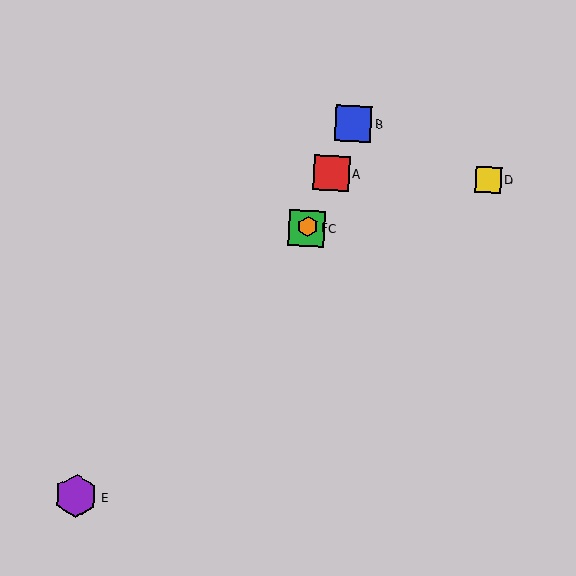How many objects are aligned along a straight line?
4 objects (A, B, C, F) are aligned along a straight line.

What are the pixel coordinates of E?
Object E is at (76, 496).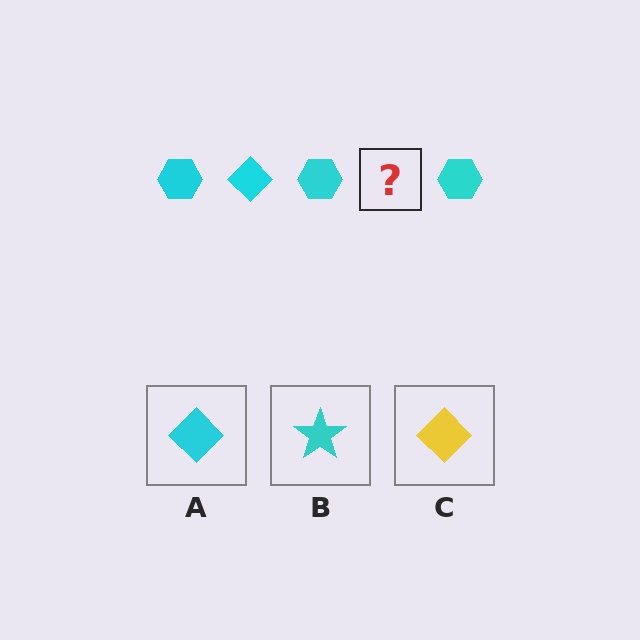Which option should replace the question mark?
Option A.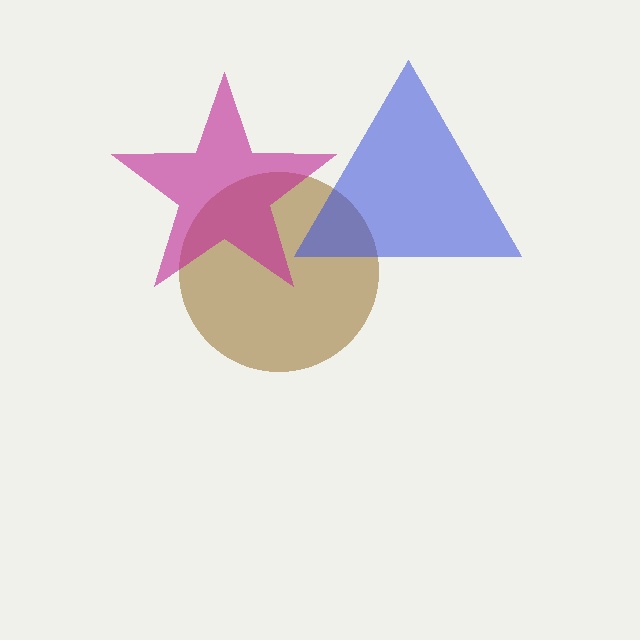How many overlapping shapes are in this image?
There are 3 overlapping shapes in the image.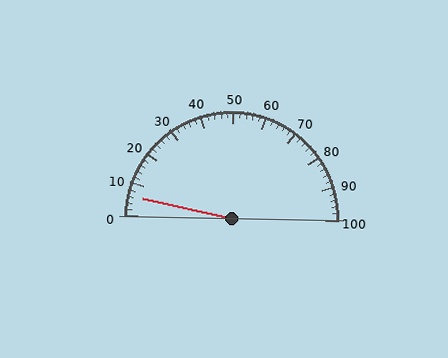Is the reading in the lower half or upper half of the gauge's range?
The reading is in the lower half of the range (0 to 100).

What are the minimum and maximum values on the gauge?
The gauge ranges from 0 to 100.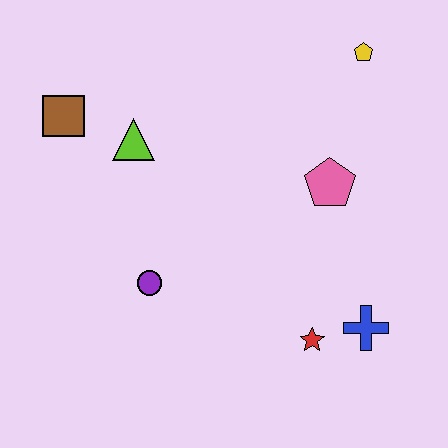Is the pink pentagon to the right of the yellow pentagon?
No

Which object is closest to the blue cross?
The red star is closest to the blue cross.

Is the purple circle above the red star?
Yes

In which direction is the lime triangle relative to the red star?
The lime triangle is above the red star.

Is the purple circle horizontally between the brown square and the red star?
Yes